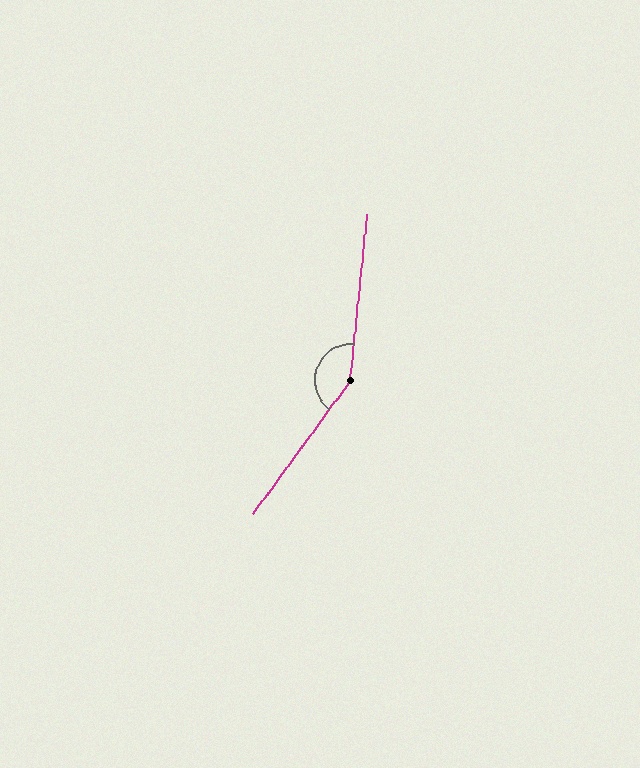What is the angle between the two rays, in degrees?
Approximately 149 degrees.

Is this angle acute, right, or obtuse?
It is obtuse.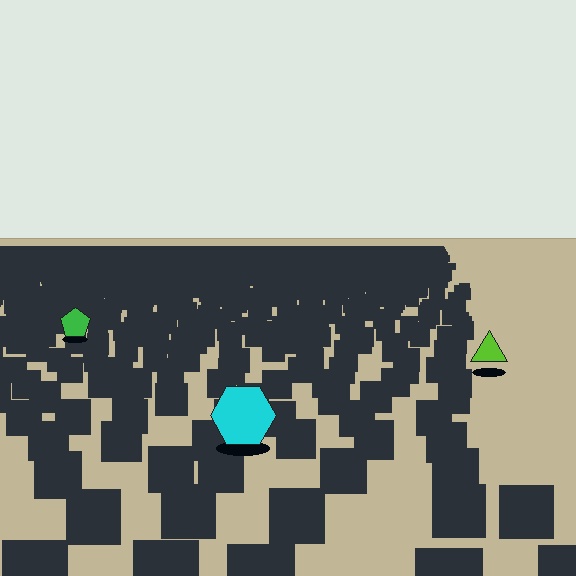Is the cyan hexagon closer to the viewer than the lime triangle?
Yes. The cyan hexagon is closer — you can tell from the texture gradient: the ground texture is coarser near it.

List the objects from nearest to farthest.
From nearest to farthest: the cyan hexagon, the lime triangle, the green pentagon.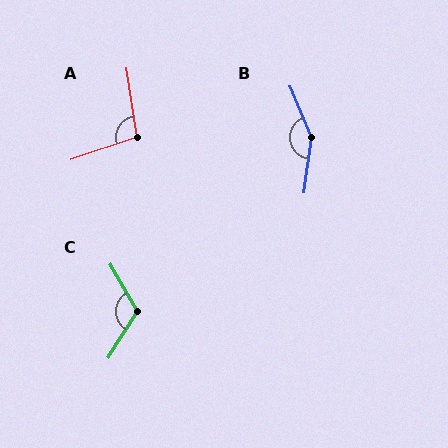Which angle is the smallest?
A, at approximately 100 degrees.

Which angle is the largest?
B, at approximately 150 degrees.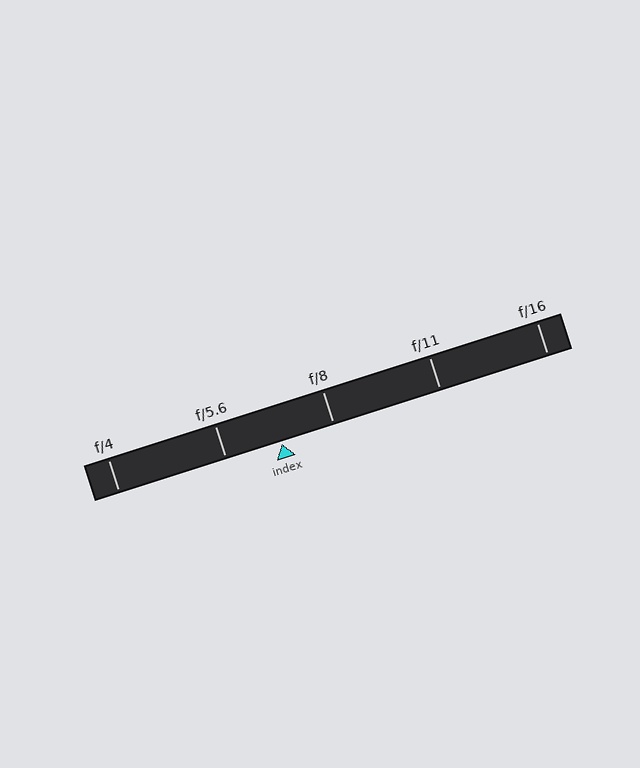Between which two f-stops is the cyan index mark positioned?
The index mark is between f/5.6 and f/8.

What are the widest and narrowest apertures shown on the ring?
The widest aperture shown is f/4 and the narrowest is f/16.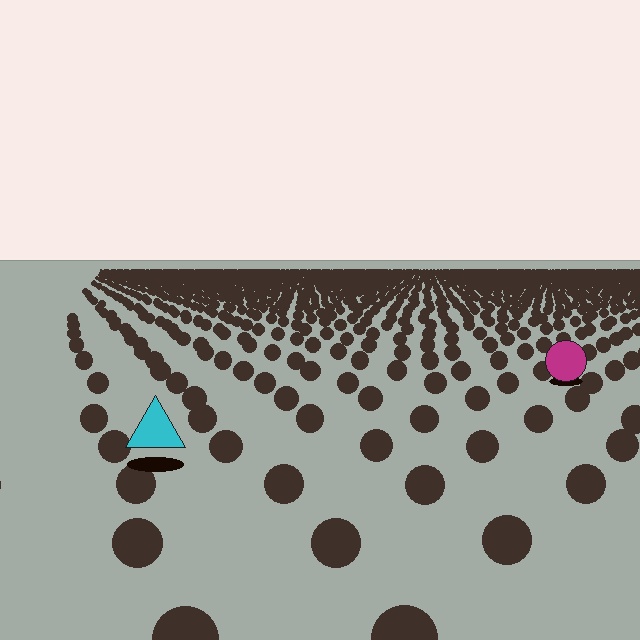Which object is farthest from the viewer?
The magenta circle is farthest from the viewer. It appears smaller and the ground texture around it is denser.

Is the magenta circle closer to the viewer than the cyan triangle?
No. The cyan triangle is closer — you can tell from the texture gradient: the ground texture is coarser near it.